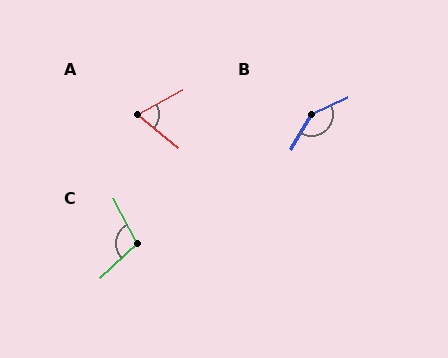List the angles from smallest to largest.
A (67°), C (105°), B (145°).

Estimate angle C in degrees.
Approximately 105 degrees.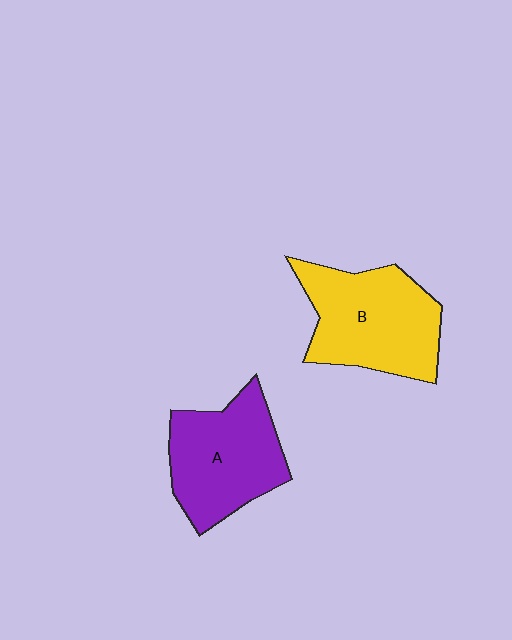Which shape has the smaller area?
Shape A (purple).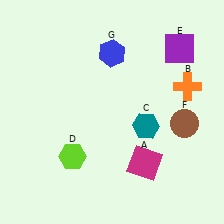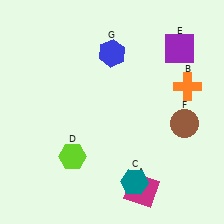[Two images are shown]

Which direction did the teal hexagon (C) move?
The teal hexagon (C) moved down.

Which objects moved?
The objects that moved are: the magenta square (A), the teal hexagon (C).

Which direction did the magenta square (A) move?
The magenta square (A) moved down.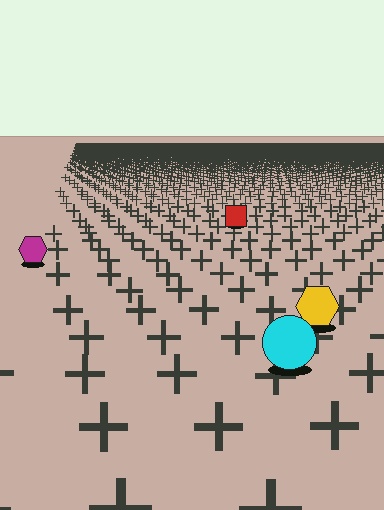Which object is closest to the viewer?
The cyan circle is closest. The texture marks near it are larger and more spread out.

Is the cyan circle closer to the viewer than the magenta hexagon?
Yes. The cyan circle is closer — you can tell from the texture gradient: the ground texture is coarser near it.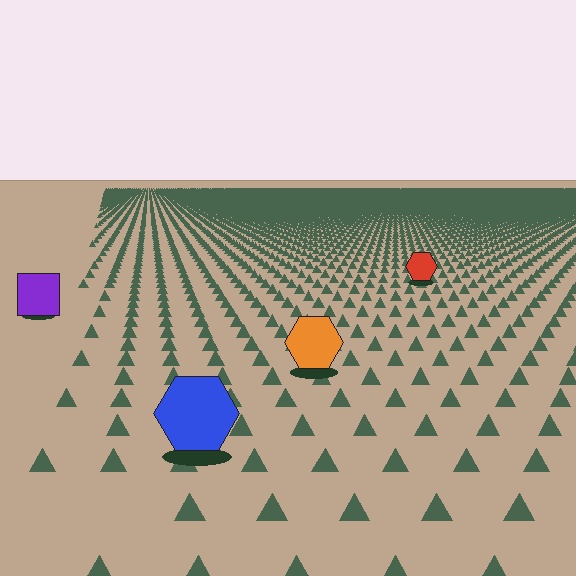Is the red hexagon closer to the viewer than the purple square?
No. The purple square is closer — you can tell from the texture gradient: the ground texture is coarser near it.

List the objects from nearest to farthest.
From nearest to farthest: the blue hexagon, the orange hexagon, the purple square, the red hexagon.